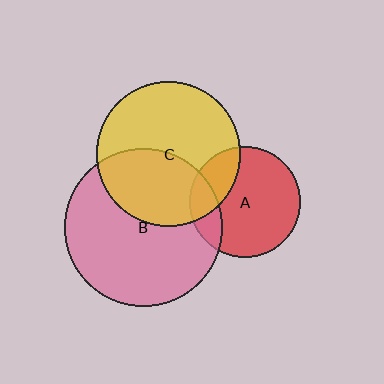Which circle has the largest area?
Circle B (pink).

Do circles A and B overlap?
Yes.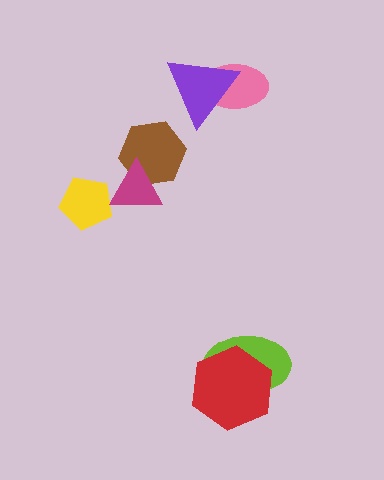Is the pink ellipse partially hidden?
Yes, it is partially covered by another shape.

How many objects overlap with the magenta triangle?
2 objects overlap with the magenta triangle.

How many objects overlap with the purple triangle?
1 object overlaps with the purple triangle.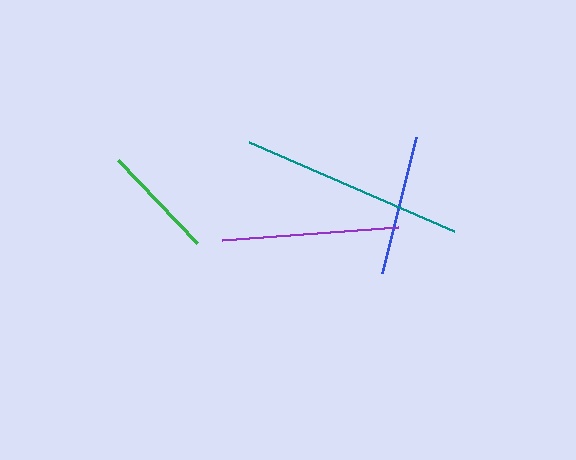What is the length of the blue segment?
The blue segment is approximately 140 pixels long.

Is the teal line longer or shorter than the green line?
The teal line is longer than the green line.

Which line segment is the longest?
The teal line is the longest at approximately 223 pixels.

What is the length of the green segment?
The green segment is approximately 114 pixels long.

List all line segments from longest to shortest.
From longest to shortest: teal, purple, blue, green.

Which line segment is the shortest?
The green line is the shortest at approximately 114 pixels.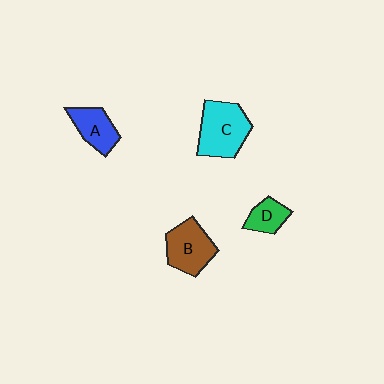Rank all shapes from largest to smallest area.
From largest to smallest: C (cyan), B (brown), A (blue), D (green).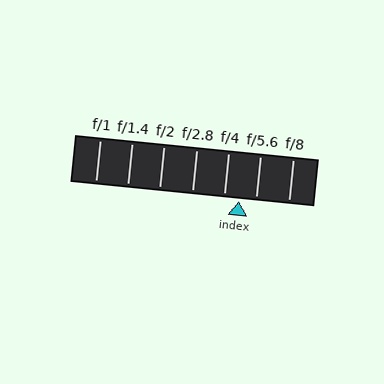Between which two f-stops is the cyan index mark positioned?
The index mark is between f/4 and f/5.6.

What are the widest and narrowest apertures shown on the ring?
The widest aperture shown is f/1 and the narrowest is f/8.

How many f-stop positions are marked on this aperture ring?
There are 7 f-stop positions marked.